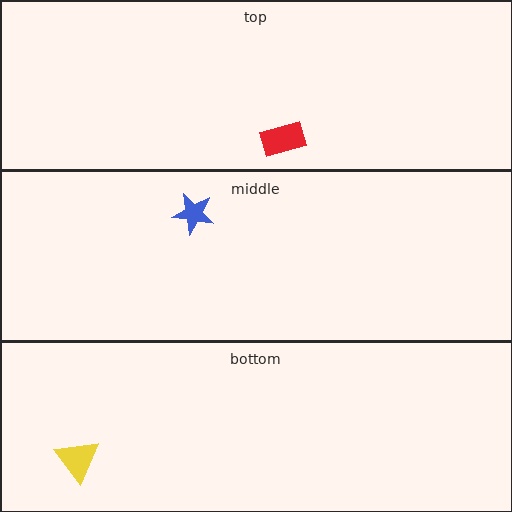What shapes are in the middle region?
The blue star.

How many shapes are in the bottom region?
1.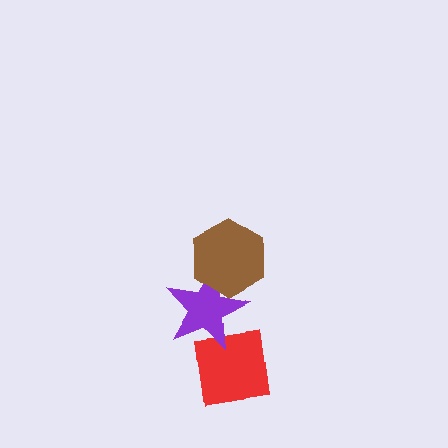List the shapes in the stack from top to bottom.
From top to bottom: the brown hexagon, the purple star, the red square.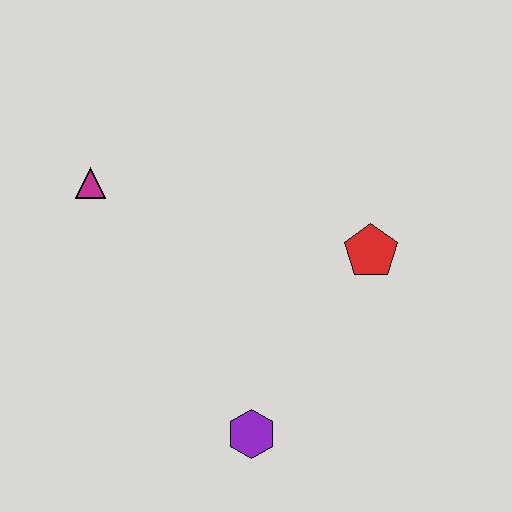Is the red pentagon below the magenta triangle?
Yes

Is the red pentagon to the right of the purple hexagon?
Yes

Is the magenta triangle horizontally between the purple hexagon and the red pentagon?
No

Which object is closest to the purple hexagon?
The red pentagon is closest to the purple hexagon.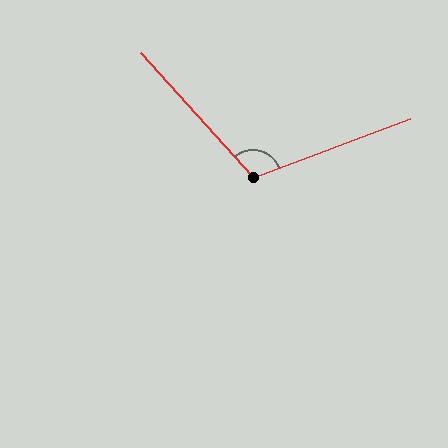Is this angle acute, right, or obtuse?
It is obtuse.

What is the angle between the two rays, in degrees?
Approximately 111 degrees.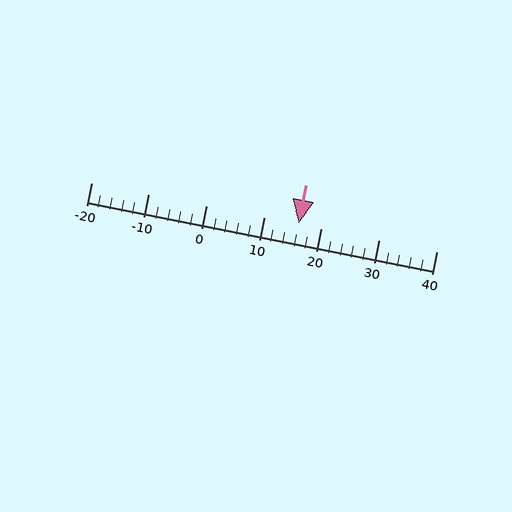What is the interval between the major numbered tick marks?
The major tick marks are spaced 10 units apart.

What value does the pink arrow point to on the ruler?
The pink arrow points to approximately 16.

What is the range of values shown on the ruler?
The ruler shows values from -20 to 40.